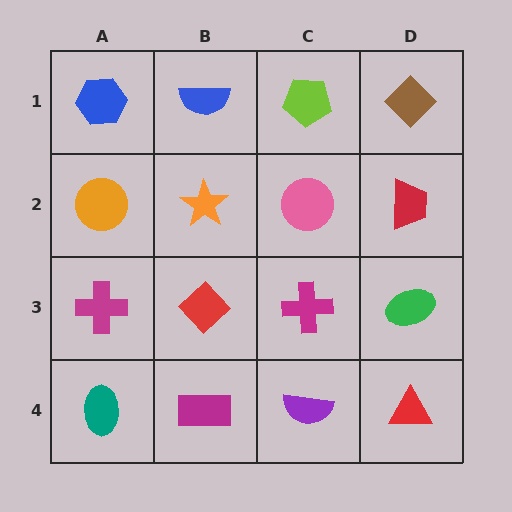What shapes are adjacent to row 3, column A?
An orange circle (row 2, column A), a teal ellipse (row 4, column A), a red diamond (row 3, column B).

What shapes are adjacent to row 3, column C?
A pink circle (row 2, column C), a purple semicircle (row 4, column C), a red diamond (row 3, column B), a green ellipse (row 3, column D).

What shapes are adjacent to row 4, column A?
A magenta cross (row 3, column A), a magenta rectangle (row 4, column B).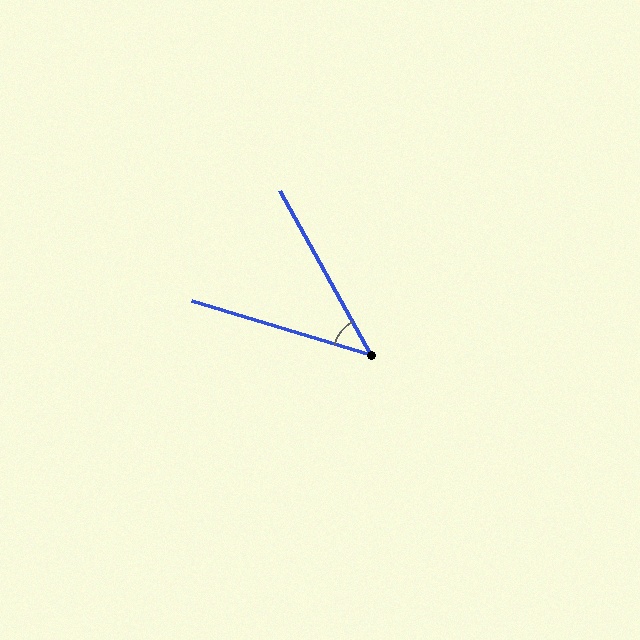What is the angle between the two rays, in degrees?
Approximately 44 degrees.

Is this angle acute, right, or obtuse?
It is acute.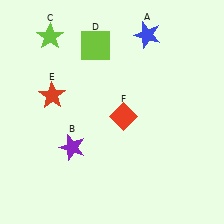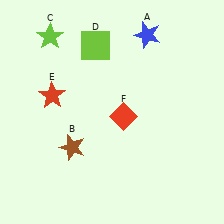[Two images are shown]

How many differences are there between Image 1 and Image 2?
There is 1 difference between the two images.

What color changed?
The star (B) changed from purple in Image 1 to brown in Image 2.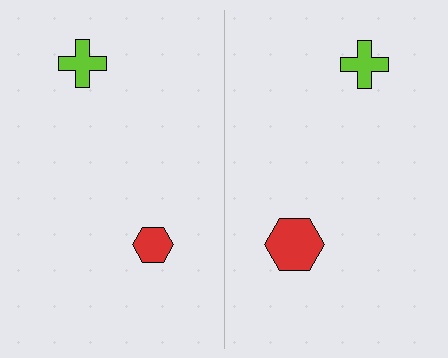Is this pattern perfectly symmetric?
No, the pattern is not perfectly symmetric. The red hexagon on the right side has a different size than its mirror counterpart.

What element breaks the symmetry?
The red hexagon on the right side has a different size than its mirror counterpart.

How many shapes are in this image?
There are 4 shapes in this image.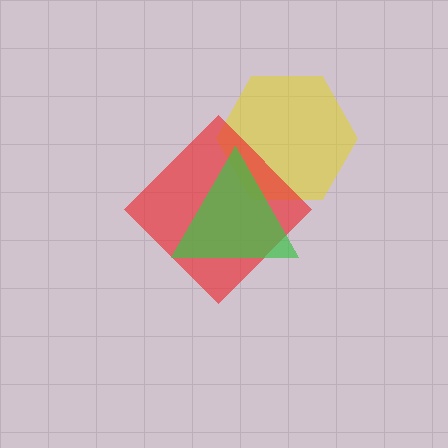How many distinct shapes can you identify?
There are 3 distinct shapes: a yellow hexagon, a red diamond, a green triangle.